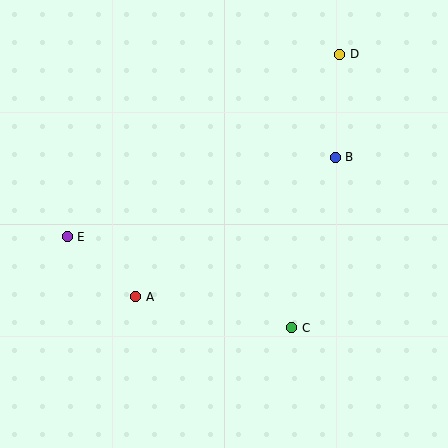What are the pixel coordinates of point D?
Point D is at (340, 54).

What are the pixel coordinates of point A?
Point A is at (136, 297).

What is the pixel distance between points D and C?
The distance between D and C is 278 pixels.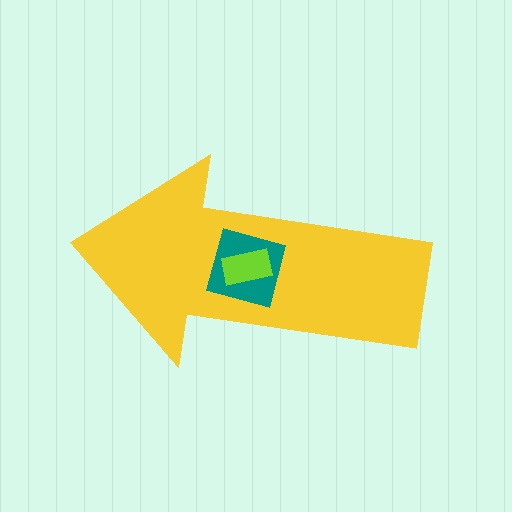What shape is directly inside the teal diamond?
The lime rectangle.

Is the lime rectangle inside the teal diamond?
Yes.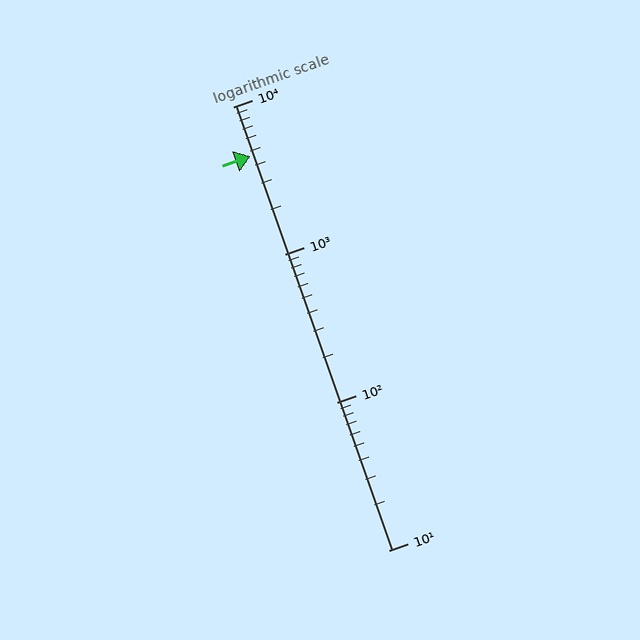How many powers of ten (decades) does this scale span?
The scale spans 3 decades, from 10 to 10000.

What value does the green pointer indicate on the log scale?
The pointer indicates approximately 4600.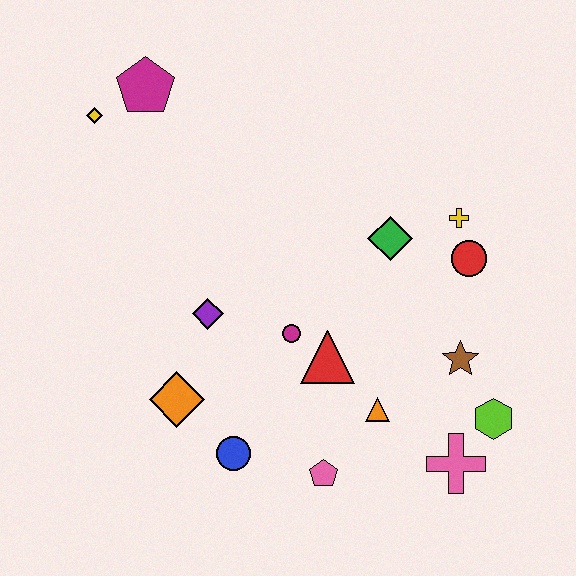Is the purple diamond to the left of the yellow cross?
Yes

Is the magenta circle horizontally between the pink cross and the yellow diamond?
Yes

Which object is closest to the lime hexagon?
The pink cross is closest to the lime hexagon.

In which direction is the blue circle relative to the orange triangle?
The blue circle is to the left of the orange triangle.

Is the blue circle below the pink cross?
No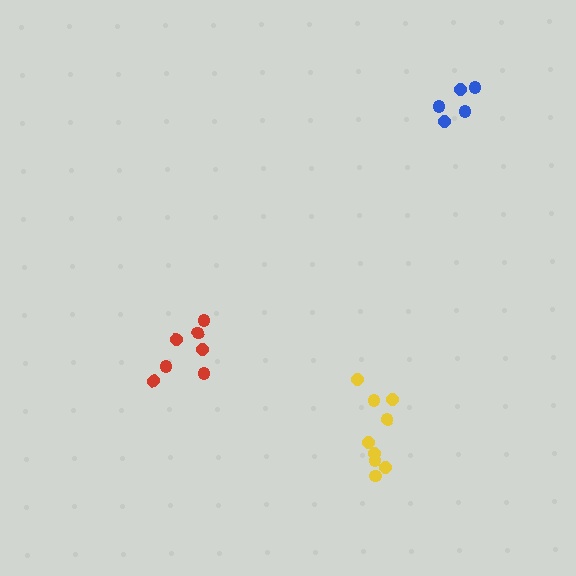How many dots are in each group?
Group 1: 9 dots, Group 2: 5 dots, Group 3: 7 dots (21 total).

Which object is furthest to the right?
The blue cluster is rightmost.